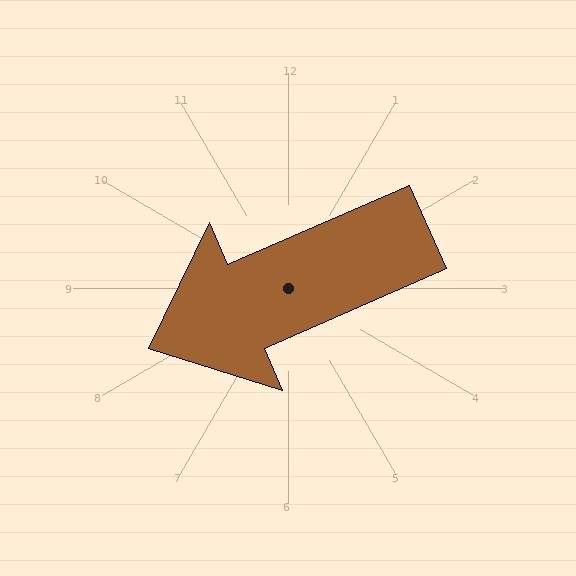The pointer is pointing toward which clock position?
Roughly 8 o'clock.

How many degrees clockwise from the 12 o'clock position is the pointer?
Approximately 246 degrees.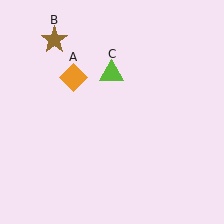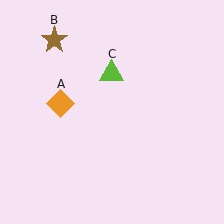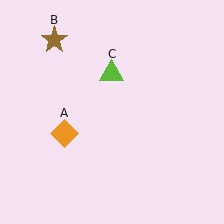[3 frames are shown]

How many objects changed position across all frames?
1 object changed position: orange diamond (object A).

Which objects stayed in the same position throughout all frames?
Brown star (object B) and lime triangle (object C) remained stationary.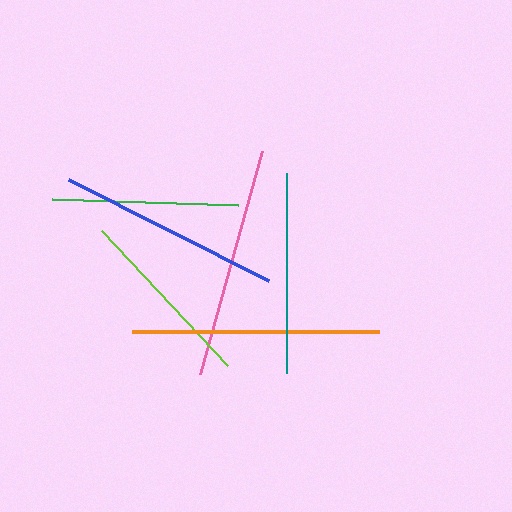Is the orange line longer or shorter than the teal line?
The orange line is longer than the teal line.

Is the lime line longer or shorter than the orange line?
The orange line is longer than the lime line.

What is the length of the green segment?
The green segment is approximately 186 pixels long.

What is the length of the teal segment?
The teal segment is approximately 199 pixels long.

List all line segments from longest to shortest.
From longest to shortest: orange, pink, blue, teal, green, lime.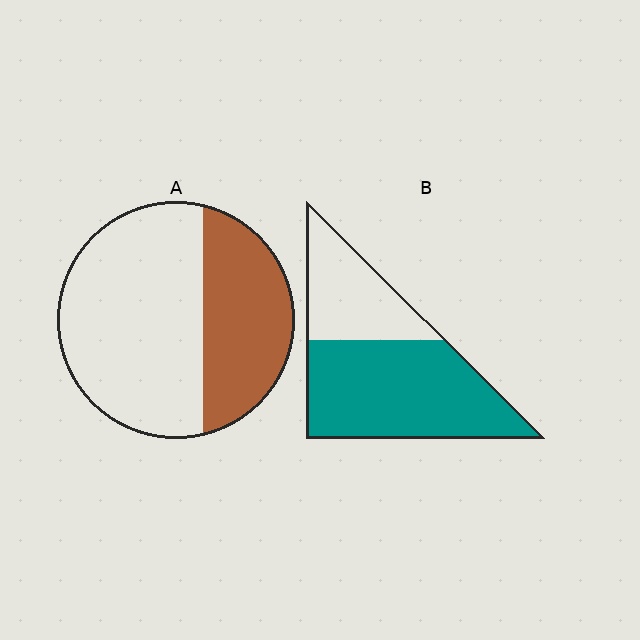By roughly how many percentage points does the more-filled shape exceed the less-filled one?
By roughly 30 percentage points (B over A).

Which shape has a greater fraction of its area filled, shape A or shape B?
Shape B.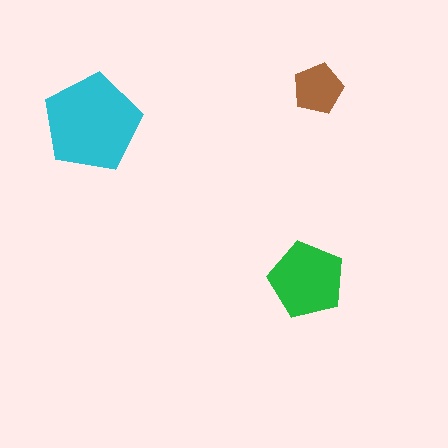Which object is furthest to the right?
The brown pentagon is rightmost.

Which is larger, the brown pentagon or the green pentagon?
The green one.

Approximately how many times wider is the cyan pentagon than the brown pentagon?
About 2 times wider.